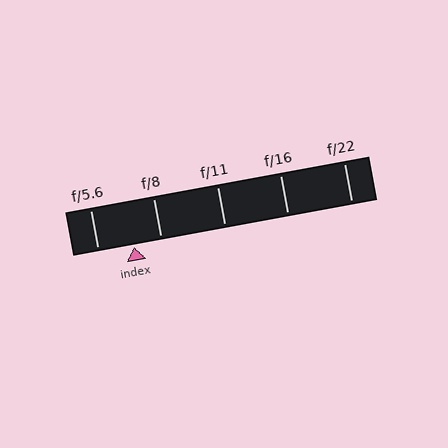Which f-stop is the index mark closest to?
The index mark is closest to f/8.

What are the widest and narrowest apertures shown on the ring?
The widest aperture shown is f/5.6 and the narrowest is f/22.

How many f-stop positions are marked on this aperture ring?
There are 5 f-stop positions marked.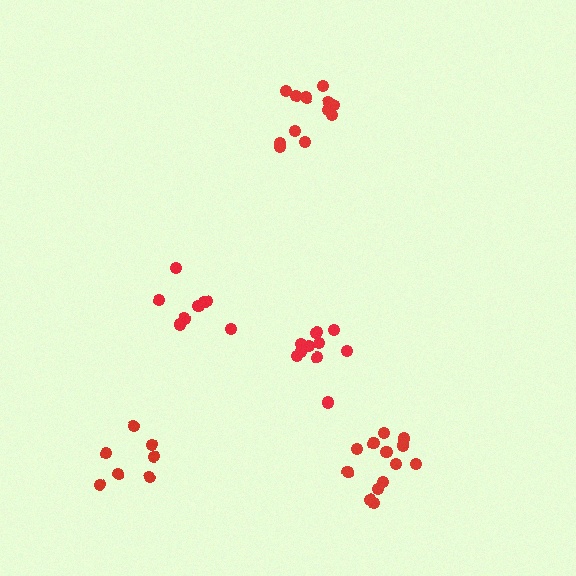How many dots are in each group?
Group 1: 12 dots, Group 2: 8 dots, Group 3: 13 dots, Group 4: 7 dots, Group 5: 10 dots (50 total).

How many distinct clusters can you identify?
There are 5 distinct clusters.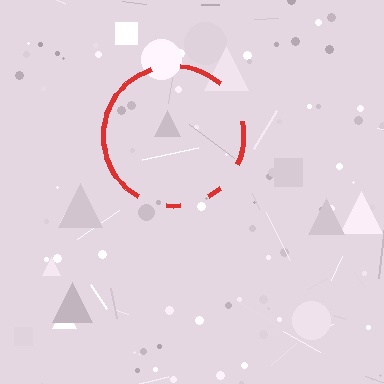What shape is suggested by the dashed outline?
The dashed outline suggests a circle.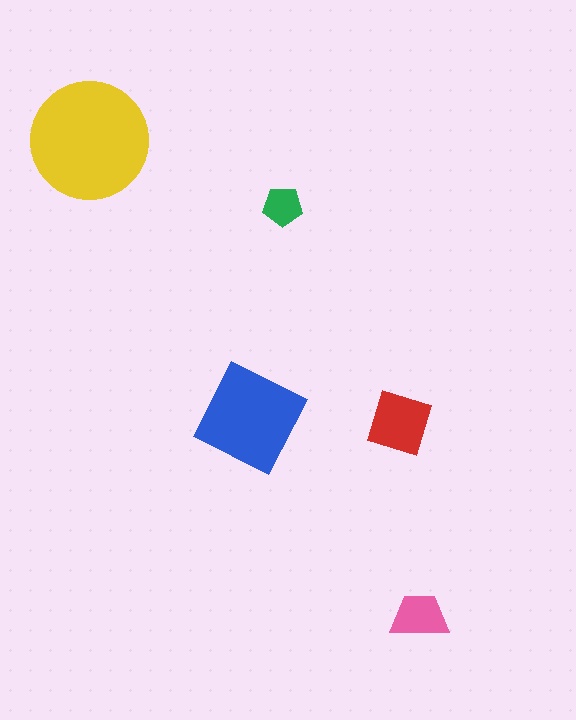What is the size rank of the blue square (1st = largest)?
2nd.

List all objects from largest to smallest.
The yellow circle, the blue square, the red diamond, the pink trapezoid, the green pentagon.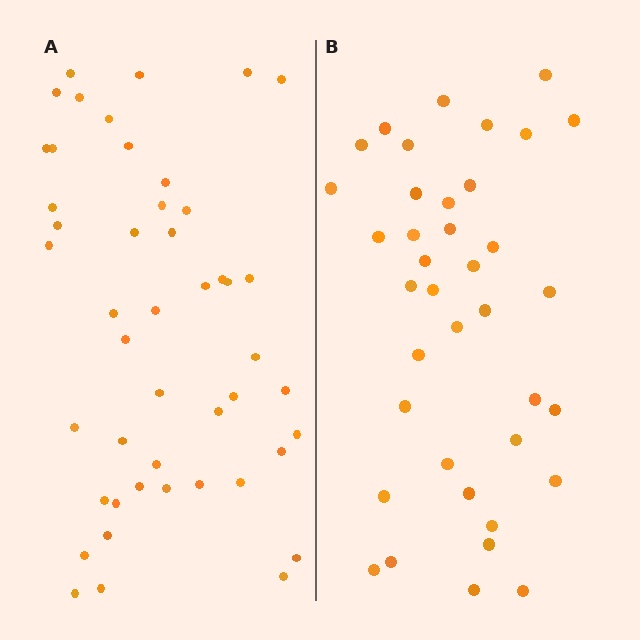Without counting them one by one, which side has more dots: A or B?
Region A (the left region) has more dots.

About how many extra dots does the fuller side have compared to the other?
Region A has roughly 8 or so more dots than region B.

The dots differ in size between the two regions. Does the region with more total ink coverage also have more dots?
No. Region B has more total ink coverage because its dots are larger, but region A actually contains more individual dots. Total area can be misleading — the number of items is what matters here.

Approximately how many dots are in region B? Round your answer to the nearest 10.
About 40 dots. (The exact count is 38, which rounds to 40.)